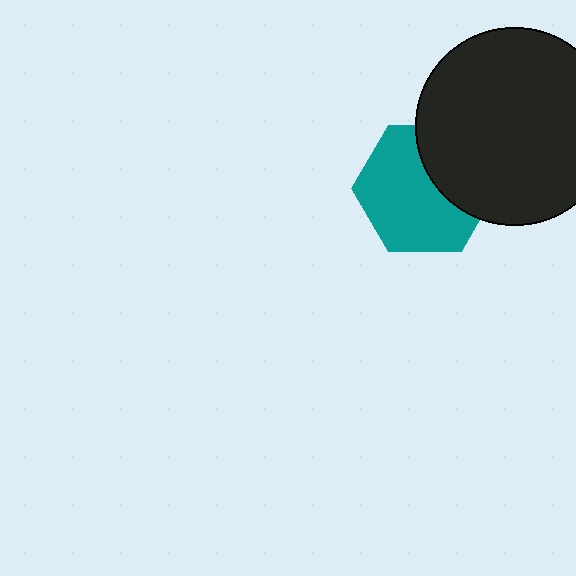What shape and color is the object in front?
The object in front is a black circle.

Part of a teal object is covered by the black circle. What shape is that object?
It is a hexagon.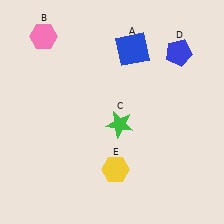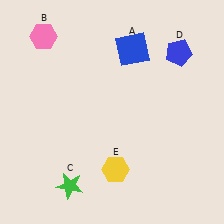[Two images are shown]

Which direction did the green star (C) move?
The green star (C) moved down.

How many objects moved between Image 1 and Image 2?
1 object moved between the two images.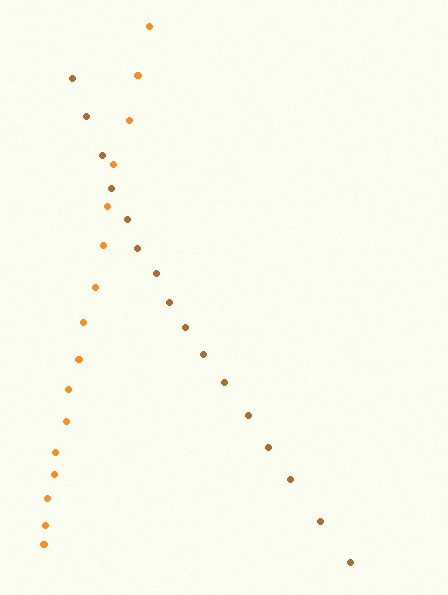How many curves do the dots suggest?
There are 2 distinct paths.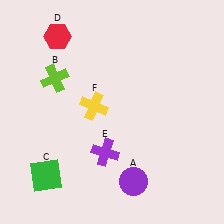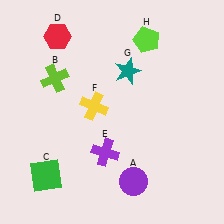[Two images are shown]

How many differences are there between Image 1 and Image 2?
There are 2 differences between the two images.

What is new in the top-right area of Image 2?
A lime pentagon (H) was added in the top-right area of Image 2.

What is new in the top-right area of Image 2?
A teal star (G) was added in the top-right area of Image 2.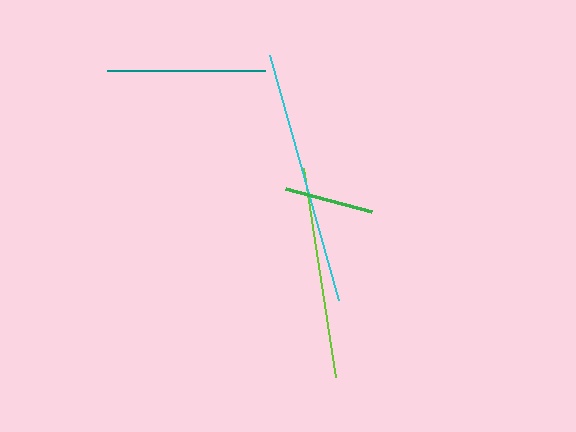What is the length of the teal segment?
The teal segment is approximately 159 pixels long.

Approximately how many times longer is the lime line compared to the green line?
The lime line is approximately 2.4 times the length of the green line.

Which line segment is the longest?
The cyan line is the longest at approximately 255 pixels.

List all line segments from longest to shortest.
From longest to shortest: cyan, lime, teal, green.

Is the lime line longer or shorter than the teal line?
The lime line is longer than the teal line.